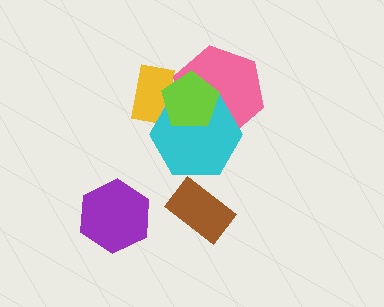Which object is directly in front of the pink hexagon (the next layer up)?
The cyan hexagon is directly in front of the pink hexagon.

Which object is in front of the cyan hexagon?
The lime pentagon is in front of the cyan hexagon.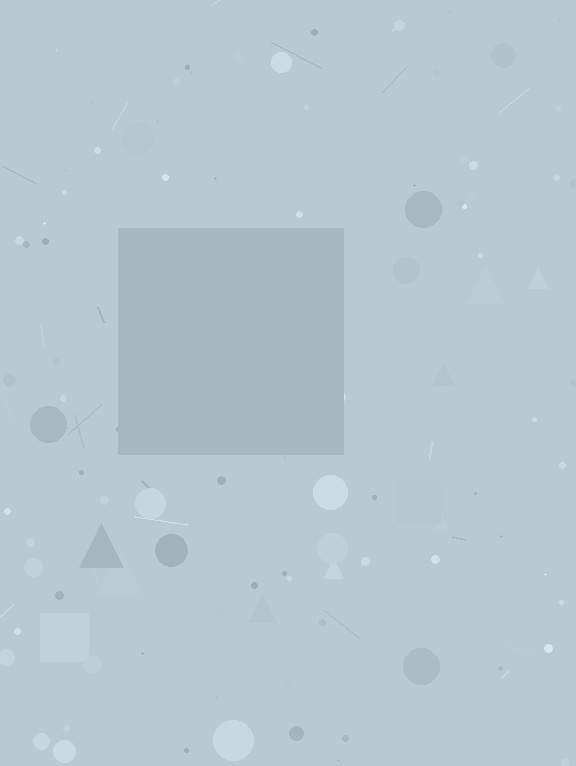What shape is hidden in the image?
A square is hidden in the image.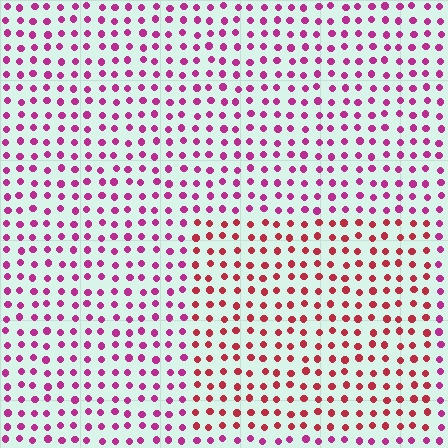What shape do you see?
I see a rectangle.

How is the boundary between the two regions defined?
The boundary is defined purely by a slight shift in hue (about 34 degrees). Spacing, size, and orientation are identical on both sides.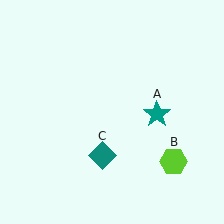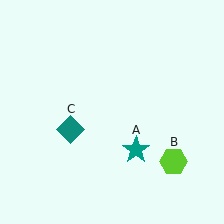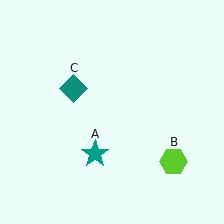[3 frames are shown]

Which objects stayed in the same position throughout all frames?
Lime hexagon (object B) remained stationary.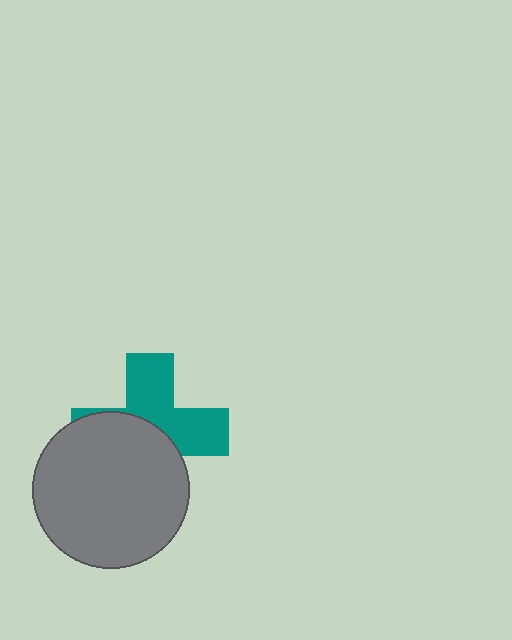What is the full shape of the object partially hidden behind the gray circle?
The partially hidden object is a teal cross.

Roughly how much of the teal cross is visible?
About half of it is visible (roughly 49%).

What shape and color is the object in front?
The object in front is a gray circle.